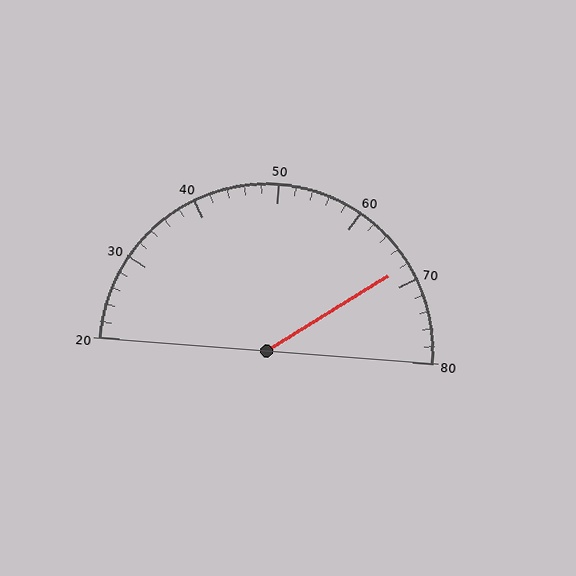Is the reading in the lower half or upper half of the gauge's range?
The reading is in the upper half of the range (20 to 80).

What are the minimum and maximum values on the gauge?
The gauge ranges from 20 to 80.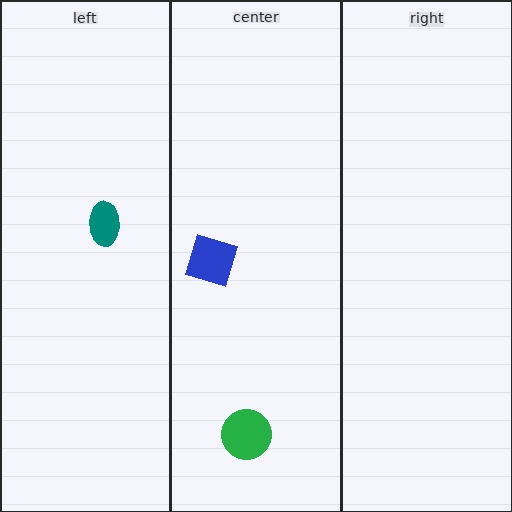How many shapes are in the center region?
2.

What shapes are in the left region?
The teal ellipse.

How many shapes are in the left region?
1.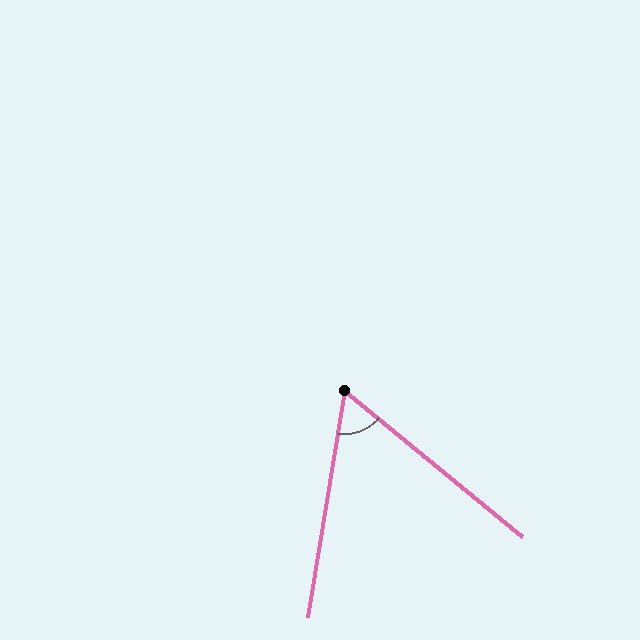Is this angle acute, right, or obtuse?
It is acute.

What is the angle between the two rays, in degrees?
Approximately 60 degrees.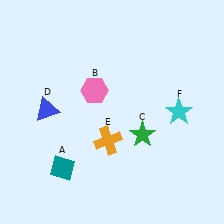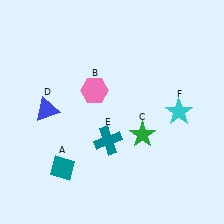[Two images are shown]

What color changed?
The cross (E) changed from orange in Image 1 to teal in Image 2.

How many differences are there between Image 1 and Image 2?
There is 1 difference between the two images.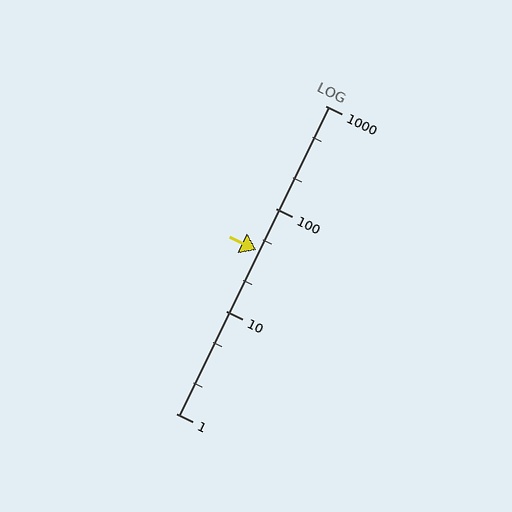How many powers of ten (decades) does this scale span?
The scale spans 3 decades, from 1 to 1000.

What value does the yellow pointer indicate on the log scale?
The pointer indicates approximately 39.